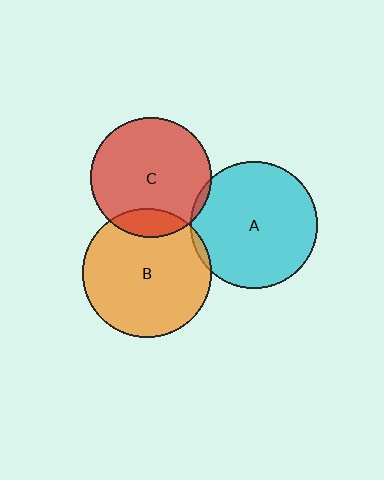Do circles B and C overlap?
Yes.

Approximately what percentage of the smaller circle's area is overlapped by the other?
Approximately 15%.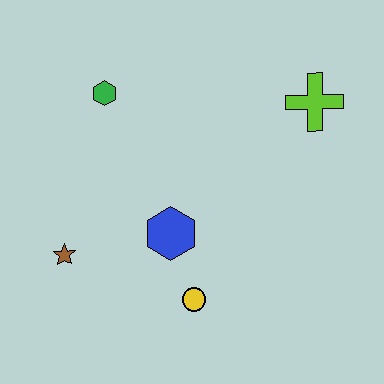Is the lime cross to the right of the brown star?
Yes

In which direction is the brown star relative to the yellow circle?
The brown star is to the left of the yellow circle.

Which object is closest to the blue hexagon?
The yellow circle is closest to the blue hexagon.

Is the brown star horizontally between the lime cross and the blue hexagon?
No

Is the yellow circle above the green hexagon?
No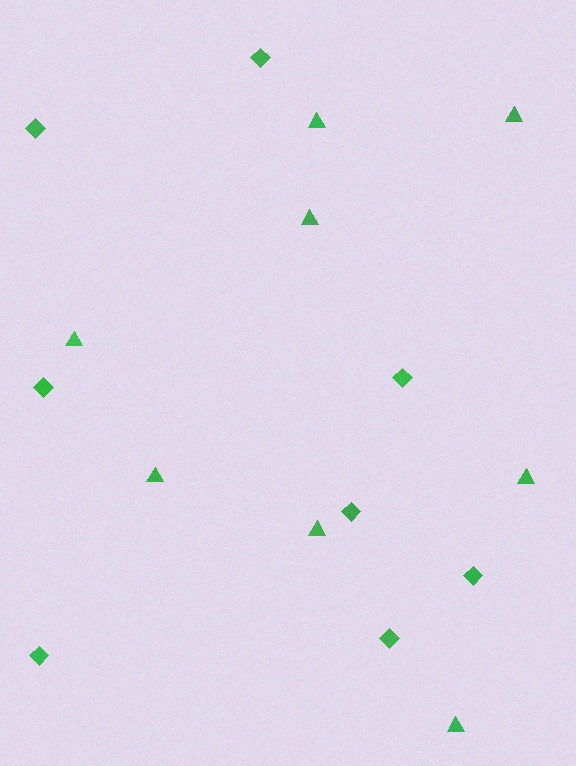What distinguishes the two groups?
There are 2 groups: one group of triangles (8) and one group of diamonds (8).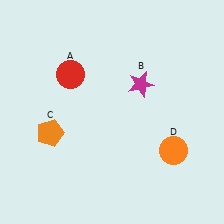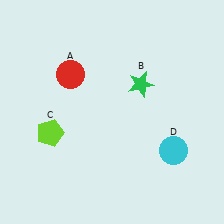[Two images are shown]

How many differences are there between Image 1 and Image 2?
There are 3 differences between the two images.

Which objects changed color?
B changed from magenta to green. C changed from orange to lime. D changed from orange to cyan.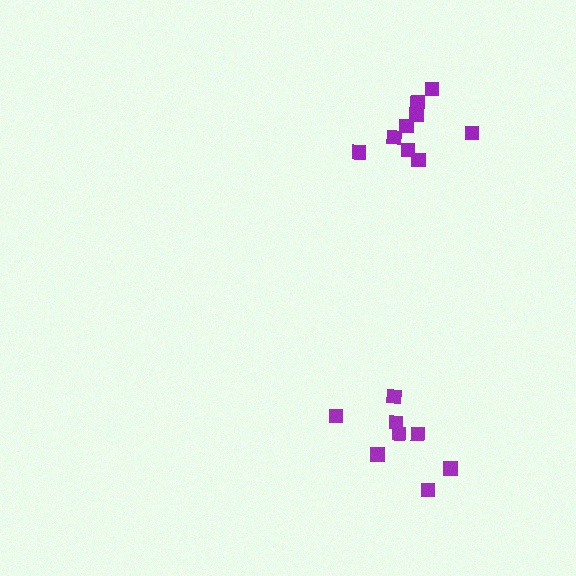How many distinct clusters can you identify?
There are 2 distinct clusters.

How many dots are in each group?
Group 1: 8 dots, Group 2: 9 dots (17 total).